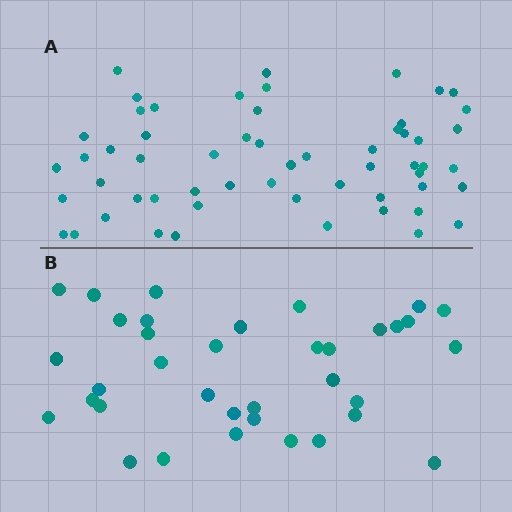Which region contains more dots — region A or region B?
Region A (the top region) has more dots.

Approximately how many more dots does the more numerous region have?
Region A has approximately 20 more dots than region B.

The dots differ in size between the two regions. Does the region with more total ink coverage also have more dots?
No. Region B has more total ink coverage because its dots are larger, but region A actually contains more individual dots. Total area can be misleading — the number of items is what matters here.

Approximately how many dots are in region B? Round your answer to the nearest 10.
About 40 dots. (The exact count is 36, which rounds to 40.)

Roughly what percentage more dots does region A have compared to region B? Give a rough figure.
About 60% more.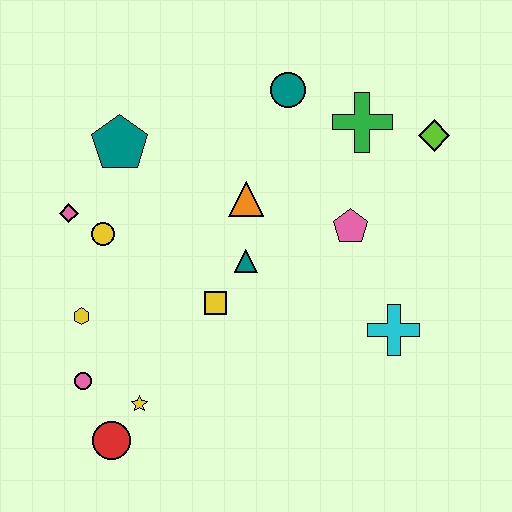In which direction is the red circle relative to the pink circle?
The red circle is below the pink circle.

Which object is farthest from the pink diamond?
The lime diamond is farthest from the pink diamond.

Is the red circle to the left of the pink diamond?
No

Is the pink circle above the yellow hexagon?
No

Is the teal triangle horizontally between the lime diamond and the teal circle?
No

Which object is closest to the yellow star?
The red circle is closest to the yellow star.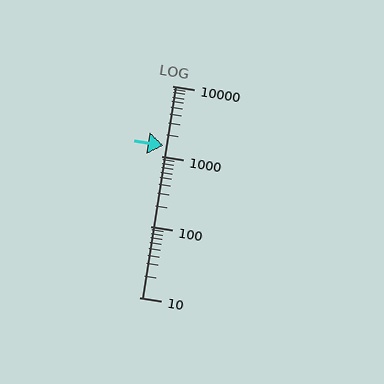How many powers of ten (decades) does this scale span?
The scale spans 3 decades, from 10 to 10000.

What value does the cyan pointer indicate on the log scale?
The pointer indicates approximately 1400.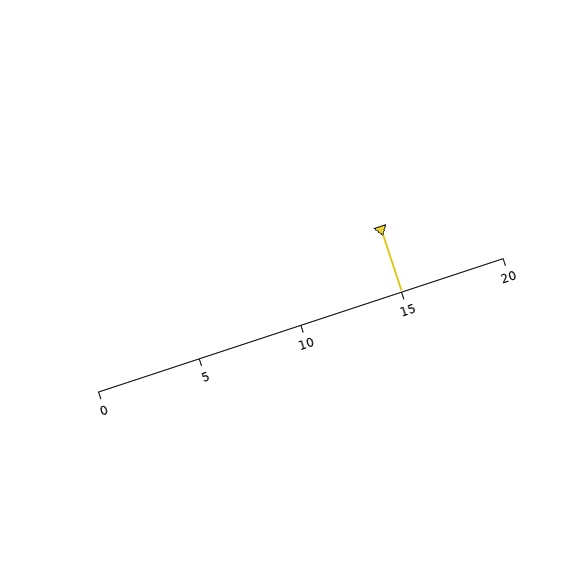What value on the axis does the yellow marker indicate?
The marker indicates approximately 15.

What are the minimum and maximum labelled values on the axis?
The axis runs from 0 to 20.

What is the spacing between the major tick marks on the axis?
The major ticks are spaced 5 apart.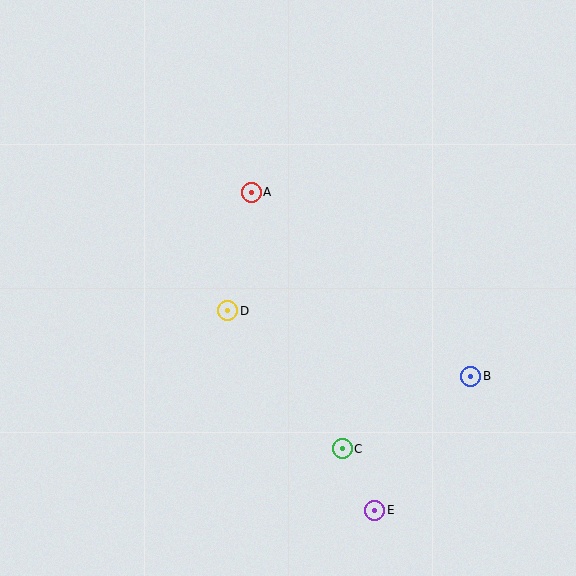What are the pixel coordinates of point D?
Point D is at (228, 311).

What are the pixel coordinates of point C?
Point C is at (342, 449).